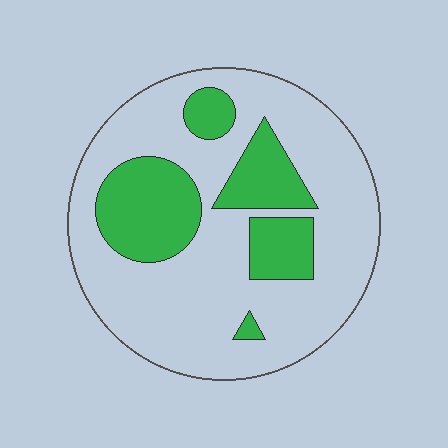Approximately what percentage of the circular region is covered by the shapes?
Approximately 25%.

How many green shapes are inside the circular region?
5.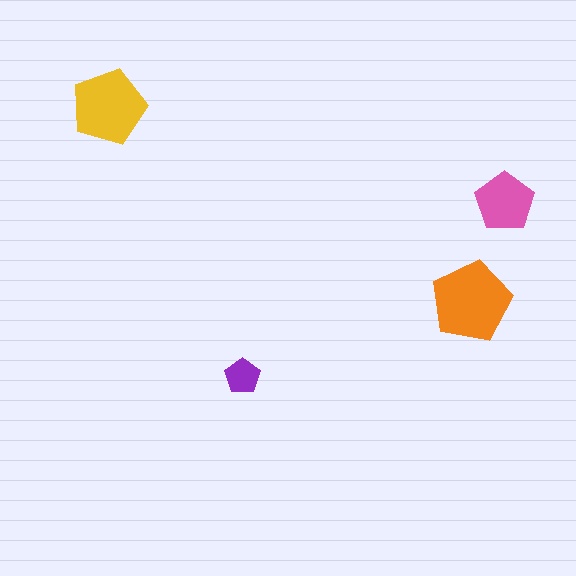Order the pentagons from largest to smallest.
the orange one, the yellow one, the pink one, the purple one.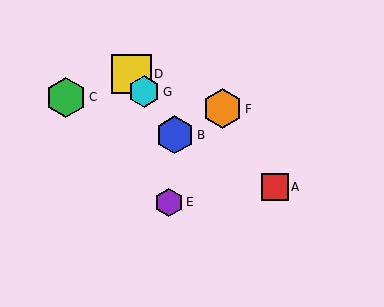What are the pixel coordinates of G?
Object G is at (144, 92).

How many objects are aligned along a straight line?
3 objects (B, D, G) are aligned along a straight line.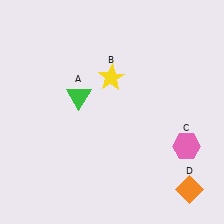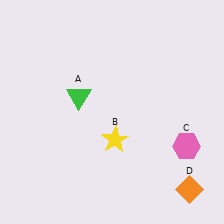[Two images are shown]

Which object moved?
The yellow star (B) moved down.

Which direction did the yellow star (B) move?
The yellow star (B) moved down.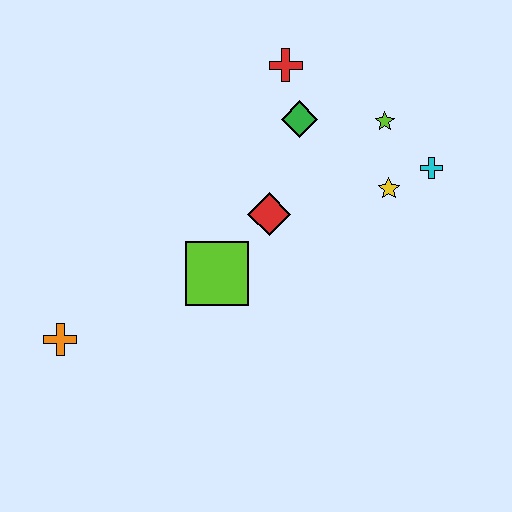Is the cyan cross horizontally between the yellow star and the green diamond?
No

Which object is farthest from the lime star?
The orange cross is farthest from the lime star.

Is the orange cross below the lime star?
Yes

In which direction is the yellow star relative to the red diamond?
The yellow star is to the right of the red diamond.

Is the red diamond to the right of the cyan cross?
No